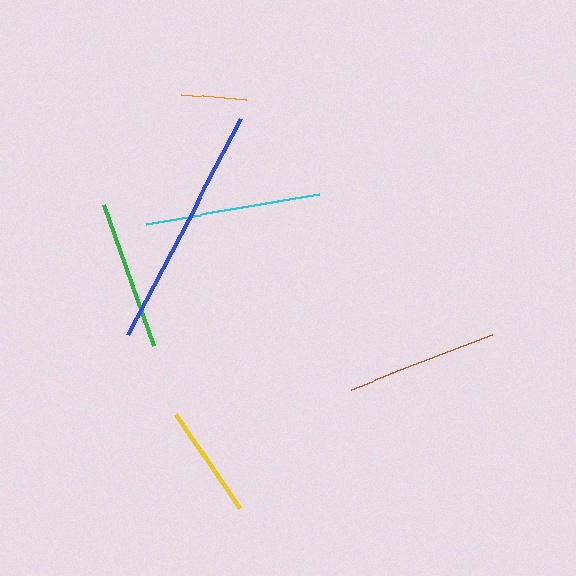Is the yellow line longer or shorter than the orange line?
The yellow line is longer than the orange line.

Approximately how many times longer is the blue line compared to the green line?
The blue line is approximately 1.6 times the length of the green line.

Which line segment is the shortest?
The orange line is the shortest at approximately 65 pixels.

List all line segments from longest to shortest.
From longest to shortest: blue, cyan, brown, green, yellow, orange.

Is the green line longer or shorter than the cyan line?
The cyan line is longer than the green line.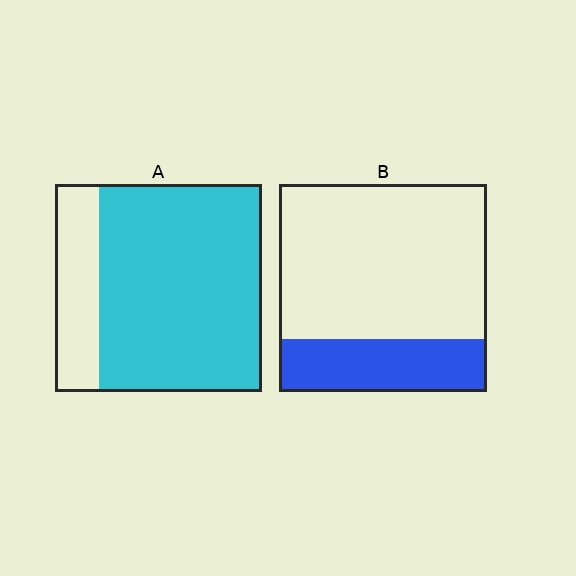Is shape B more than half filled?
No.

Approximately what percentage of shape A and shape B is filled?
A is approximately 80% and B is approximately 25%.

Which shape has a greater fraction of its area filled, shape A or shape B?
Shape A.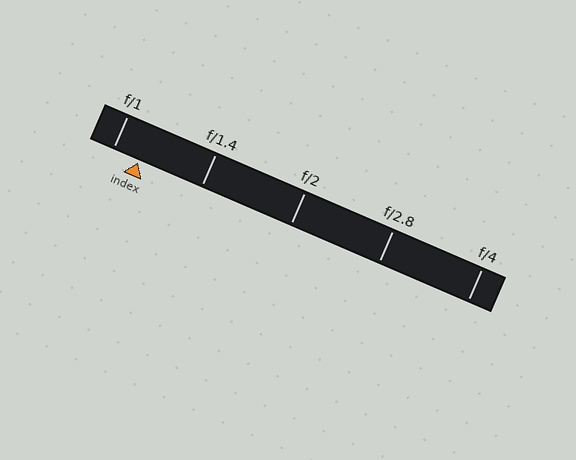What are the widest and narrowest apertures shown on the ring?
The widest aperture shown is f/1 and the narrowest is f/4.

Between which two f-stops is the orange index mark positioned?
The index mark is between f/1 and f/1.4.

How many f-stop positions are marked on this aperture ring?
There are 5 f-stop positions marked.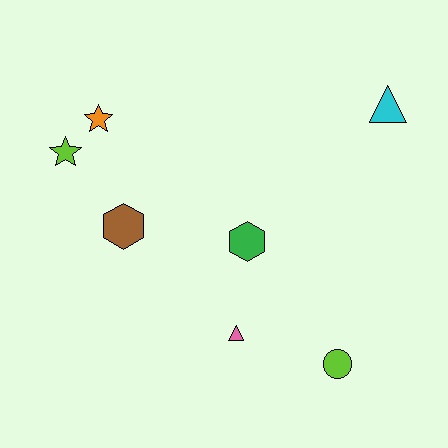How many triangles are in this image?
There are 2 triangles.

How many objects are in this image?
There are 7 objects.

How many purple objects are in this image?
There are no purple objects.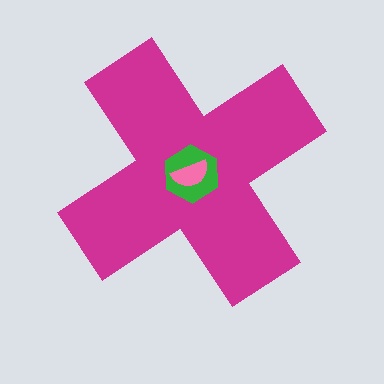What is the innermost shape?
The pink semicircle.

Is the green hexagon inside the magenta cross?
Yes.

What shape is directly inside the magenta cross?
The green hexagon.